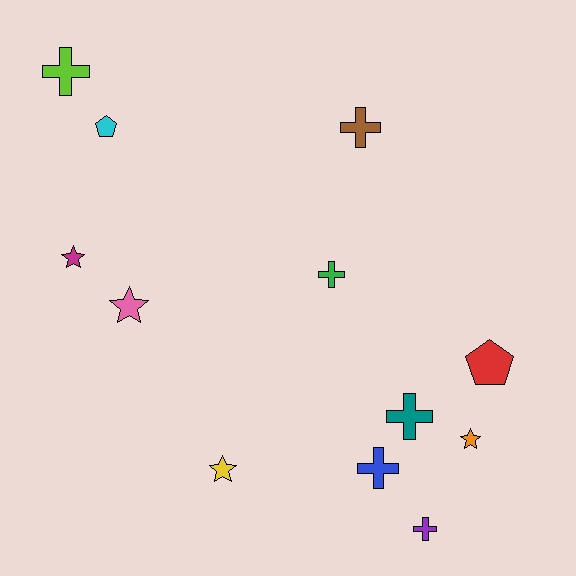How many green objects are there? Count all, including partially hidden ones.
There is 1 green object.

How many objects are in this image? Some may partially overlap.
There are 12 objects.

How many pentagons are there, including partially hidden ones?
There are 2 pentagons.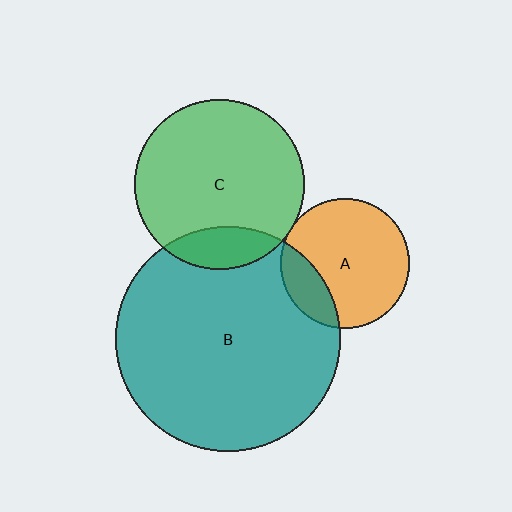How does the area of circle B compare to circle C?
Approximately 1.7 times.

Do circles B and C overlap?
Yes.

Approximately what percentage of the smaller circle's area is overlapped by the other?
Approximately 15%.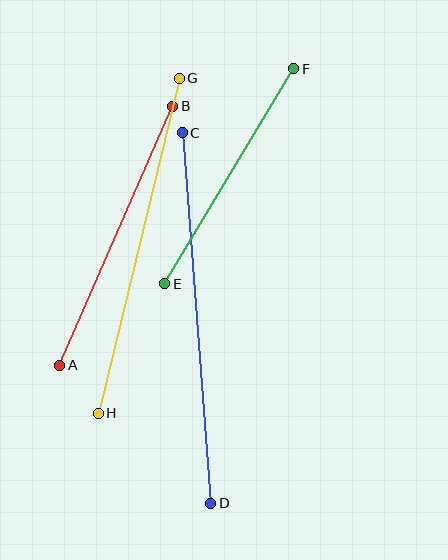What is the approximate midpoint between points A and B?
The midpoint is at approximately (116, 236) pixels.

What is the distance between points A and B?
The distance is approximately 282 pixels.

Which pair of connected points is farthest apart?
Points C and D are farthest apart.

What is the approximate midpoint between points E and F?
The midpoint is at approximately (229, 176) pixels.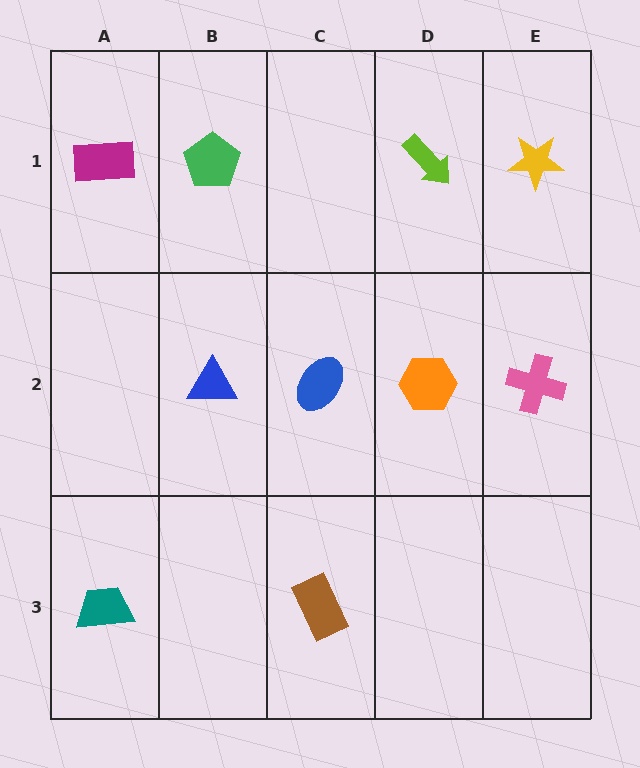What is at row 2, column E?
A pink cross.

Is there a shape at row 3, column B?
No, that cell is empty.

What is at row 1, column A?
A magenta rectangle.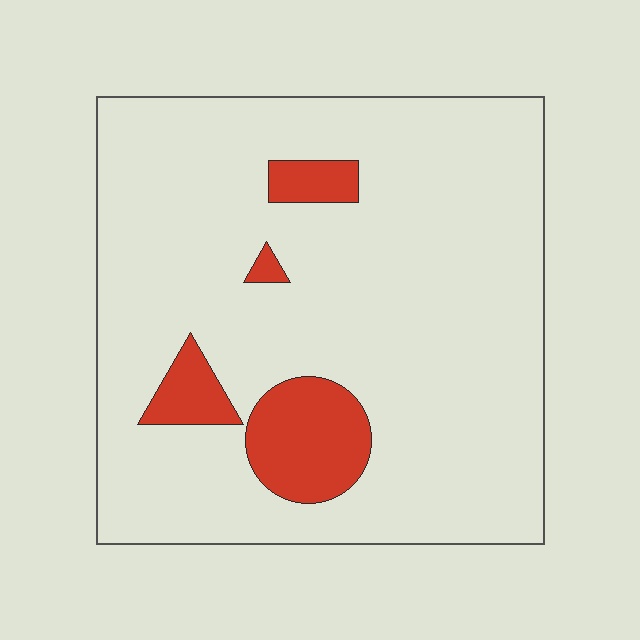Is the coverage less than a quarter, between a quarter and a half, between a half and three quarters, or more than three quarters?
Less than a quarter.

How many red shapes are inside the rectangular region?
4.